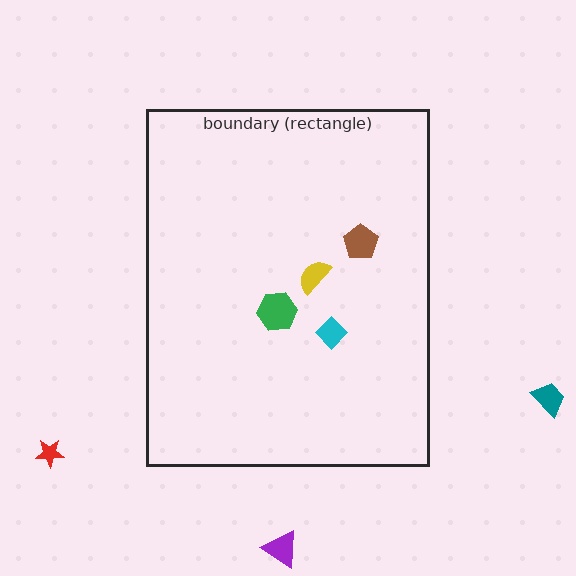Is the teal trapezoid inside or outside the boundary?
Outside.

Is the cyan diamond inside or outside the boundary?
Inside.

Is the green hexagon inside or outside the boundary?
Inside.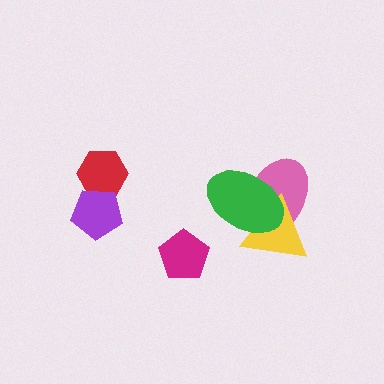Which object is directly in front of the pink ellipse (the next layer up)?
The yellow triangle is directly in front of the pink ellipse.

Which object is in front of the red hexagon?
The purple pentagon is in front of the red hexagon.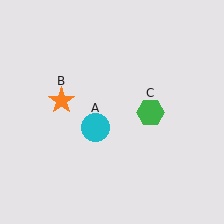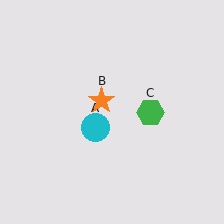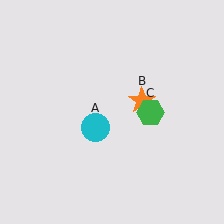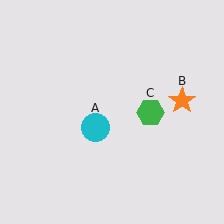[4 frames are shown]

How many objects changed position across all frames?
1 object changed position: orange star (object B).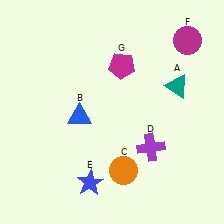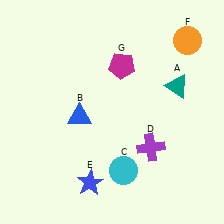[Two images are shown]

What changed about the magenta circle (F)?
In Image 1, F is magenta. In Image 2, it changed to orange.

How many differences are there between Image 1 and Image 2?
There are 2 differences between the two images.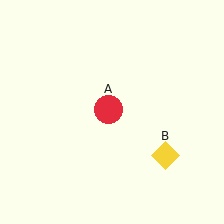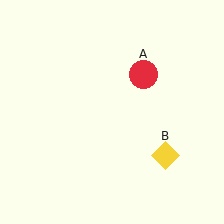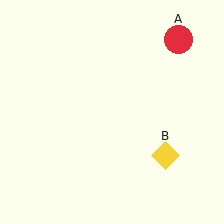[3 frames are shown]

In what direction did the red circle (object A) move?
The red circle (object A) moved up and to the right.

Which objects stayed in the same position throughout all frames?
Yellow diamond (object B) remained stationary.